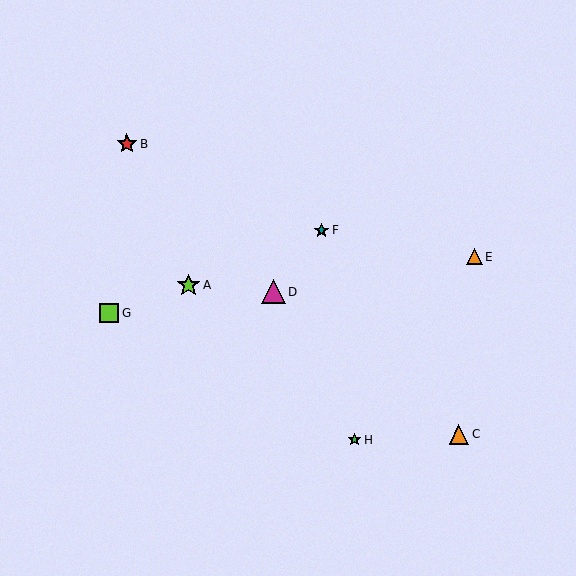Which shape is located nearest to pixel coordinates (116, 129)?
The red star (labeled B) at (127, 144) is nearest to that location.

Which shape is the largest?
The magenta triangle (labeled D) is the largest.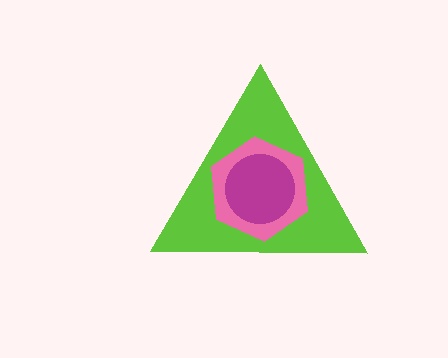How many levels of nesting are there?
3.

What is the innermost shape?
The magenta circle.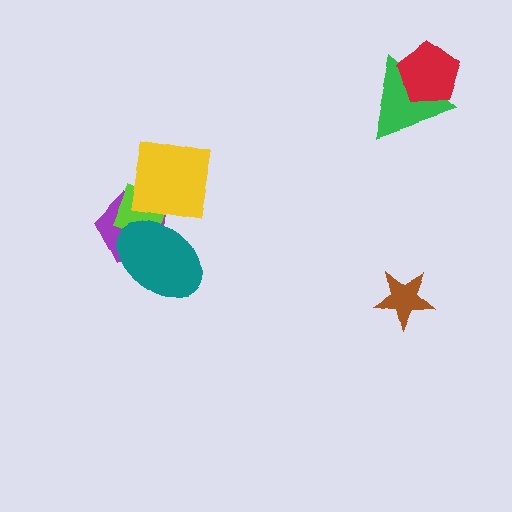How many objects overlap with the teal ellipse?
3 objects overlap with the teal ellipse.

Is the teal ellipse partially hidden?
Yes, it is partially covered by another shape.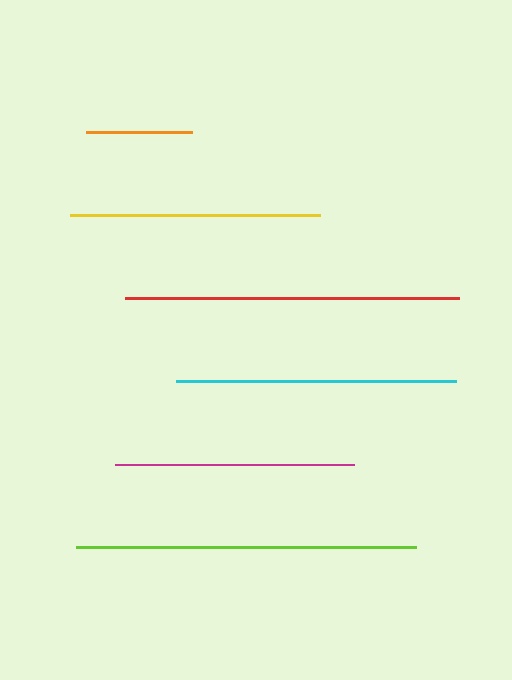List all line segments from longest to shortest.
From longest to shortest: lime, red, cyan, yellow, magenta, orange.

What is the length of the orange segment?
The orange segment is approximately 107 pixels long.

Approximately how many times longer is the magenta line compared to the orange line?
The magenta line is approximately 2.2 times the length of the orange line.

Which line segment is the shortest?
The orange line is the shortest at approximately 107 pixels.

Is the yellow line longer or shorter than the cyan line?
The cyan line is longer than the yellow line.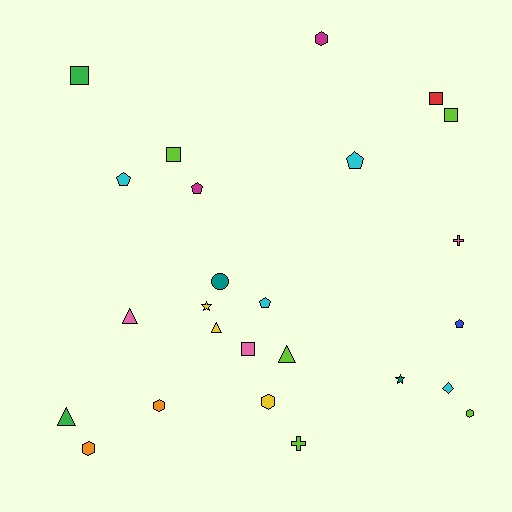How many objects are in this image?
There are 25 objects.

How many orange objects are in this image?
There are 2 orange objects.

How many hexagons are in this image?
There are 5 hexagons.